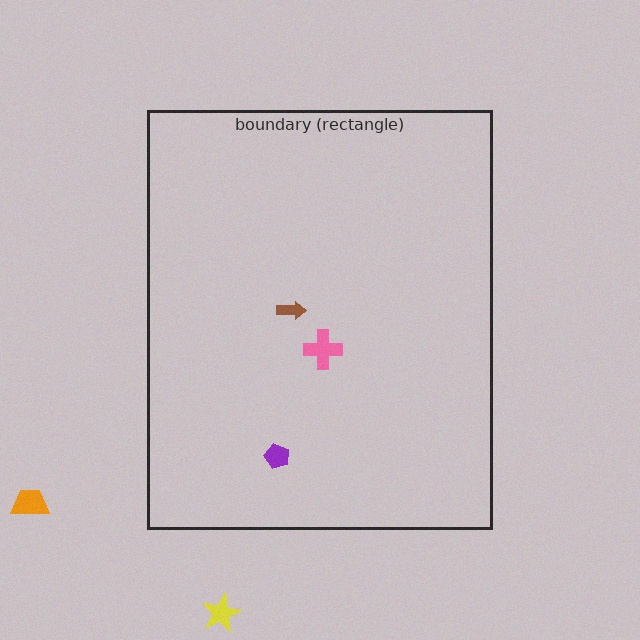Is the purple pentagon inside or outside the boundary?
Inside.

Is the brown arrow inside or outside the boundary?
Inside.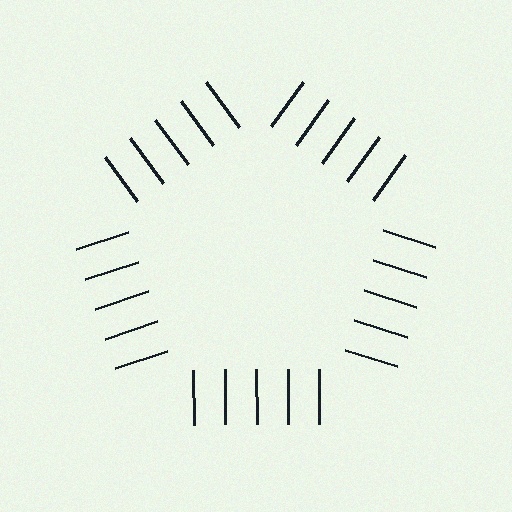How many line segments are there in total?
25 — 5 along each of the 5 edges.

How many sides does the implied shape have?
5 sides — the line-ends trace a pentagon.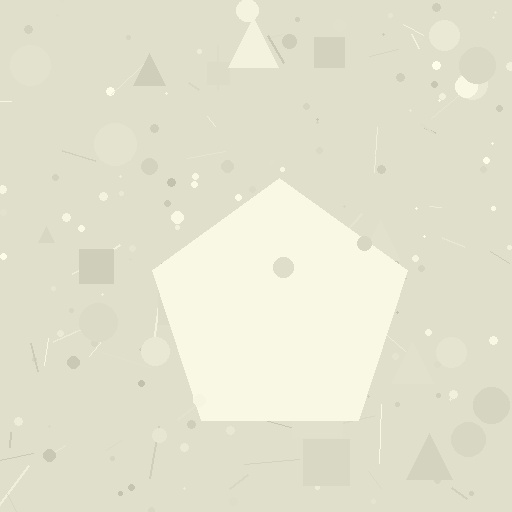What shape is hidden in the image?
A pentagon is hidden in the image.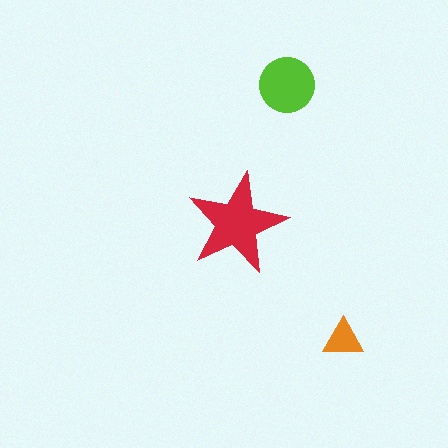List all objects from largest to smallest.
The red star, the lime circle, the orange triangle.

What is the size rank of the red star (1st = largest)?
1st.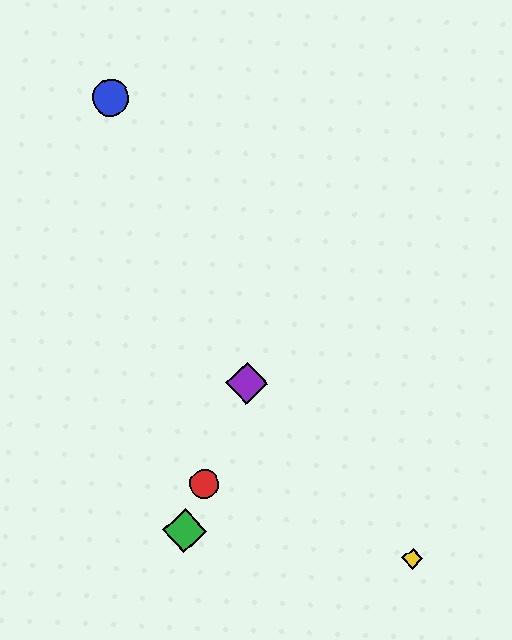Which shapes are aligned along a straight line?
The red circle, the green diamond, the purple diamond are aligned along a straight line.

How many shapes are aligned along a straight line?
3 shapes (the red circle, the green diamond, the purple diamond) are aligned along a straight line.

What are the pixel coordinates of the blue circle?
The blue circle is at (111, 98).